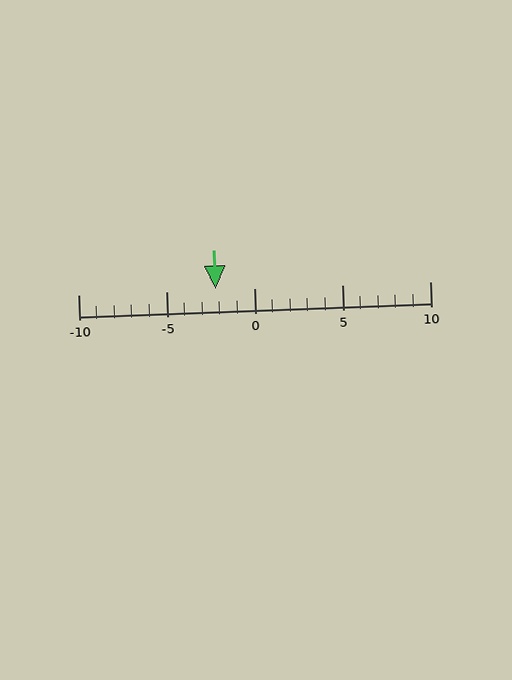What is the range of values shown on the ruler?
The ruler shows values from -10 to 10.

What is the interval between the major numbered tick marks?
The major tick marks are spaced 5 units apart.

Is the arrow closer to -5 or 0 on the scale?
The arrow is closer to 0.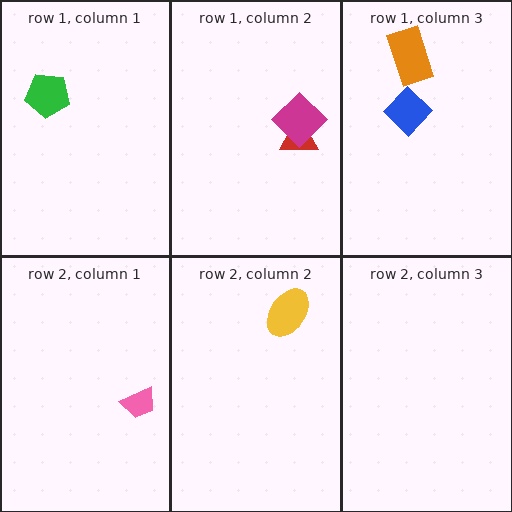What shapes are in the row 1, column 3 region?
The blue diamond, the orange rectangle.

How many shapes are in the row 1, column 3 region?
2.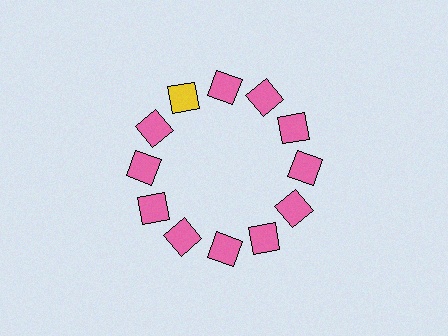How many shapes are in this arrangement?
There are 12 shapes arranged in a ring pattern.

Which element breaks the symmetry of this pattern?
The yellow square at roughly the 11 o'clock position breaks the symmetry. All other shapes are pink squares.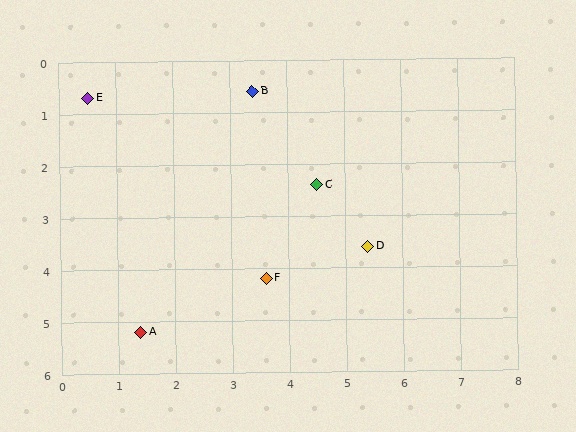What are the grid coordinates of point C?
Point C is at approximately (4.5, 2.4).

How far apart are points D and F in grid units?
Points D and F are about 1.9 grid units apart.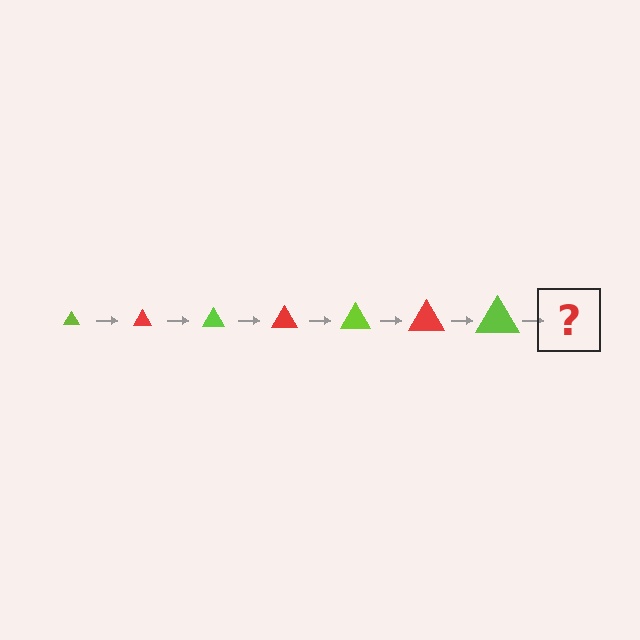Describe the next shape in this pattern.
It should be a red triangle, larger than the previous one.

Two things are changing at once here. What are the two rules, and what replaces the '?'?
The two rules are that the triangle grows larger each step and the color cycles through lime and red. The '?' should be a red triangle, larger than the previous one.